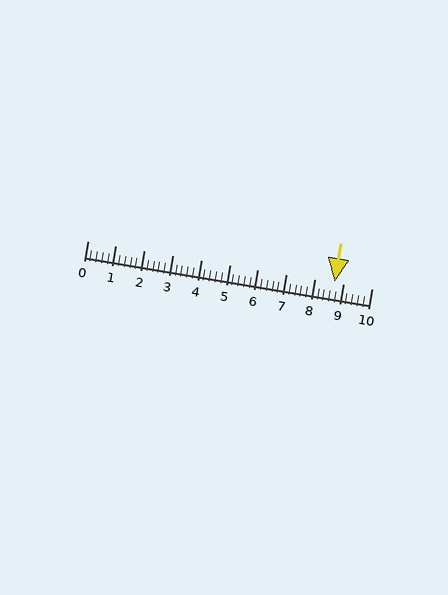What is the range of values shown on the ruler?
The ruler shows values from 0 to 10.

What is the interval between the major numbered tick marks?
The major tick marks are spaced 1 units apart.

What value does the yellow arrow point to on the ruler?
The yellow arrow points to approximately 8.7.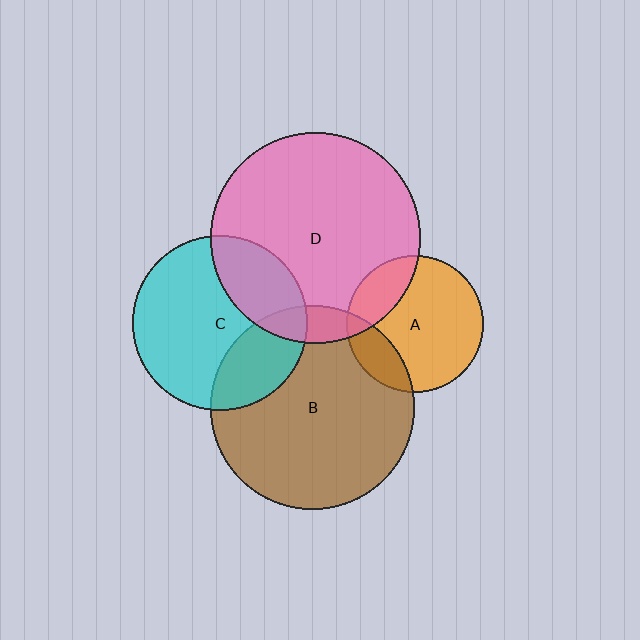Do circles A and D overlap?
Yes.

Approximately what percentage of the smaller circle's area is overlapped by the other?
Approximately 20%.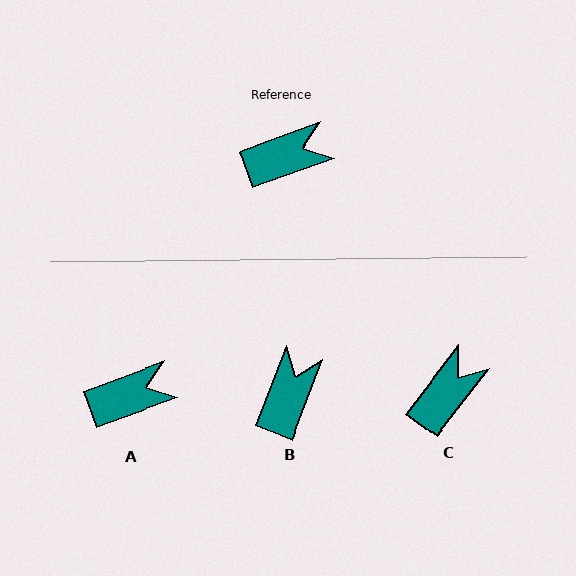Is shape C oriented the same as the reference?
No, it is off by about 33 degrees.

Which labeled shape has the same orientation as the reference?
A.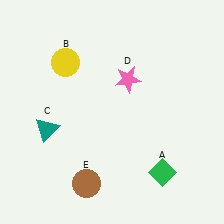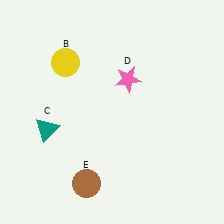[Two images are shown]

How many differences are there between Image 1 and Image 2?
There is 1 difference between the two images.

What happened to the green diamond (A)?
The green diamond (A) was removed in Image 2. It was in the bottom-right area of Image 1.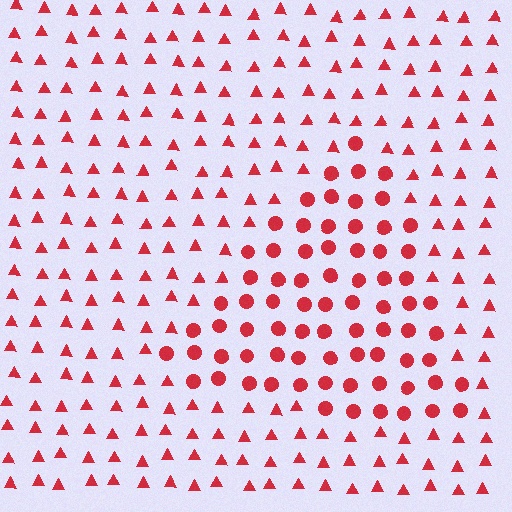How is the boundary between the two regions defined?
The boundary is defined by a change in element shape: circles inside vs. triangles outside. All elements share the same color and spacing.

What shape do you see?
I see a triangle.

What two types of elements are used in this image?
The image uses circles inside the triangle region and triangles outside it.